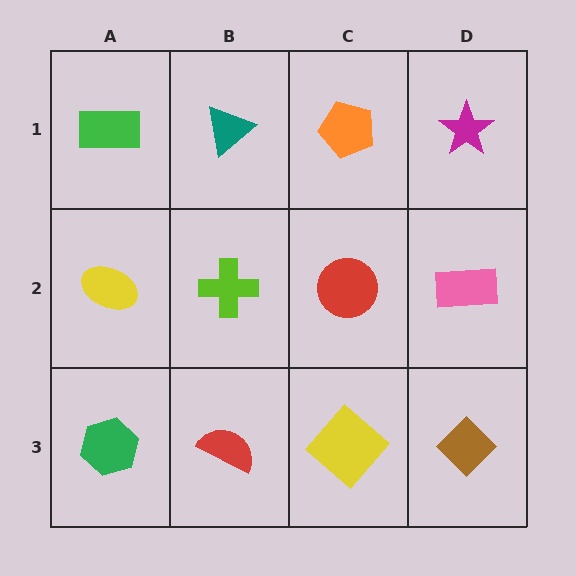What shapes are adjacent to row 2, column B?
A teal triangle (row 1, column B), a red semicircle (row 3, column B), a yellow ellipse (row 2, column A), a red circle (row 2, column C).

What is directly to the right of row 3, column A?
A red semicircle.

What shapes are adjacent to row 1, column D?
A pink rectangle (row 2, column D), an orange pentagon (row 1, column C).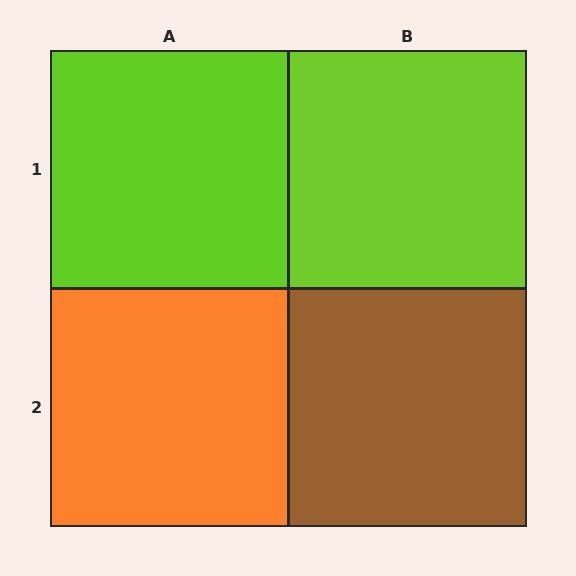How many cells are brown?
1 cell is brown.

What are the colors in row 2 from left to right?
Orange, brown.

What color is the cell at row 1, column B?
Lime.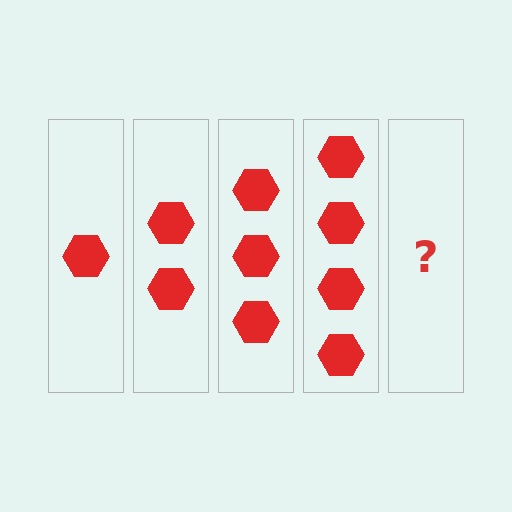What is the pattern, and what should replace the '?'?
The pattern is that each step adds one more hexagon. The '?' should be 5 hexagons.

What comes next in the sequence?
The next element should be 5 hexagons.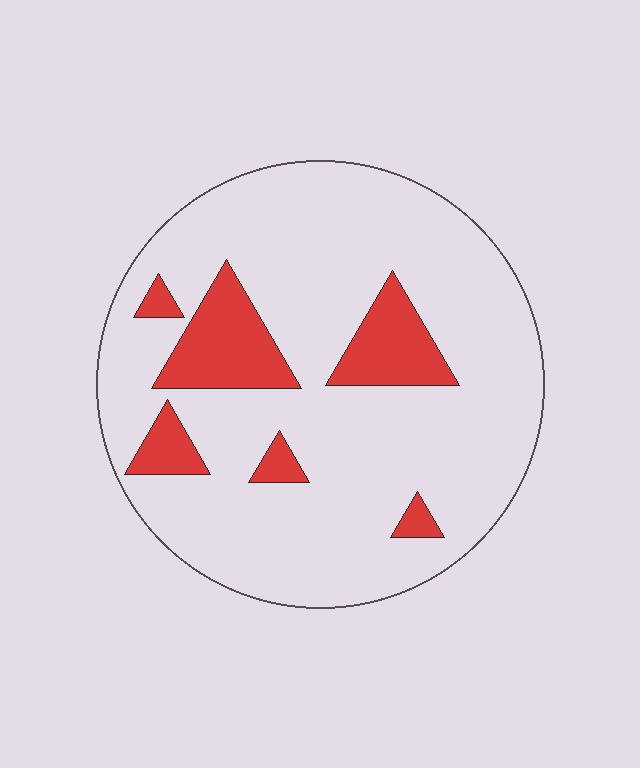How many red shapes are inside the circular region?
6.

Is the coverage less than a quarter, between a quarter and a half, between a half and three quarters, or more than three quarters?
Less than a quarter.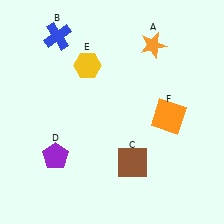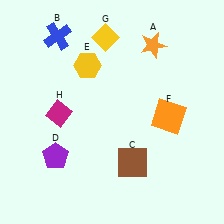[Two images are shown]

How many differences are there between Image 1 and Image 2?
There are 2 differences between the two images.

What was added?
A yellow diamond (G), a magenta diamond (H) were added in Image 2.